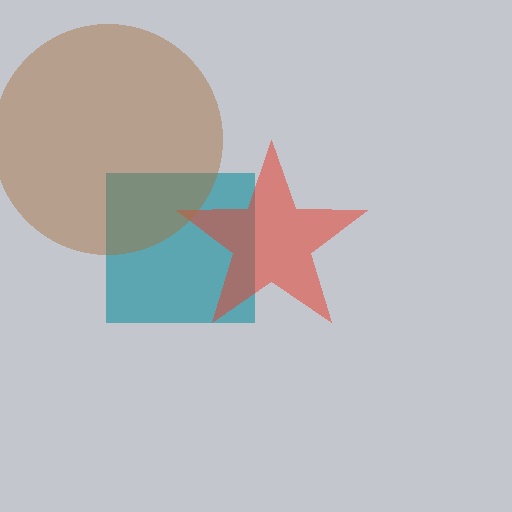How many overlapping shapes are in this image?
There are 3 overlapping shapes in the image.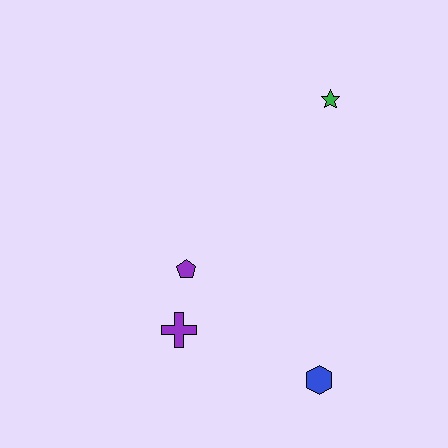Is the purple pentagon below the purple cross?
No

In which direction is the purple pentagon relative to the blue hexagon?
The purple pentagon is to the left of the blue hexagon.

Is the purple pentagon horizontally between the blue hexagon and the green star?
No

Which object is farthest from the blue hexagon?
The green star is farthest from the blue hexagon.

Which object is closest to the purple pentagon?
The purple cross is closest to the purple pentagon.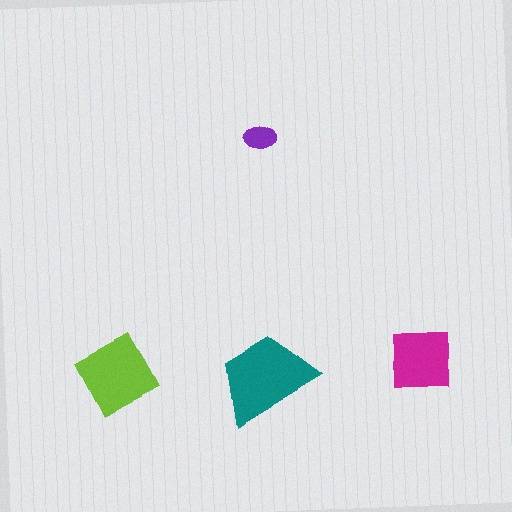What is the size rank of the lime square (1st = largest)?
2nd.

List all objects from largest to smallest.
The teal trapezoid, the lime square, the magenta square, the purple ellipse.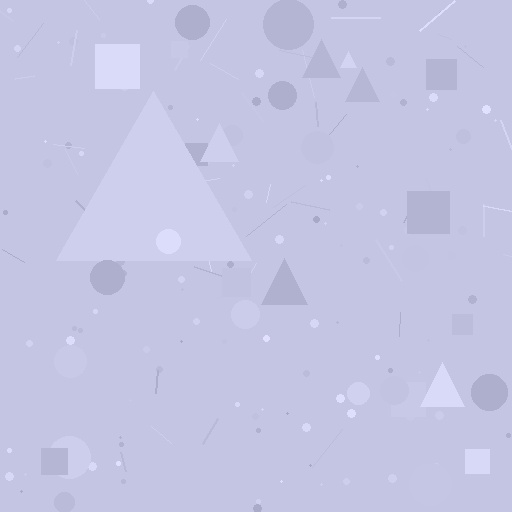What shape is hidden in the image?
A triangle is hidden in the image.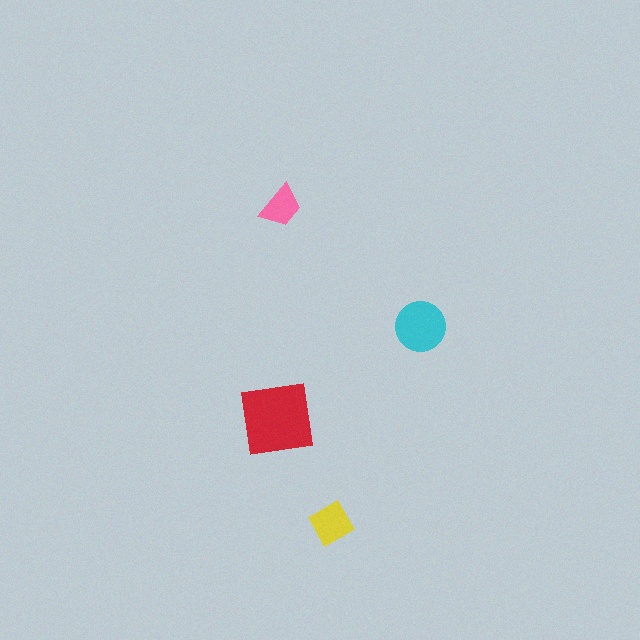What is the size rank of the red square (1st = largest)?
1st.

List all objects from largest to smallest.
The red square, the cyan circle, the yellow diamond, the pink trapezoid.